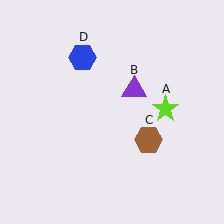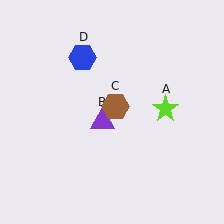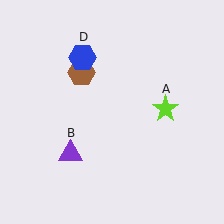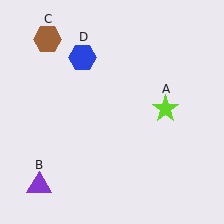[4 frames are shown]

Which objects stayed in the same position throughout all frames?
Lime star (object A) and blue hexagon (object D) remained stationary.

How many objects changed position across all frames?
2 objects changed position: purple triangle (object B), brown hexagon (object C).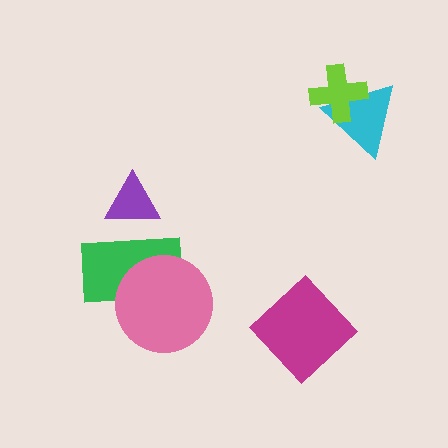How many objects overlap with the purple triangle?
1 object overlaps with the purple triangle.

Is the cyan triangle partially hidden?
Yes, it is partially covered by another shape.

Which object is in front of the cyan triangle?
The lime cross is in front of the cyan triangle.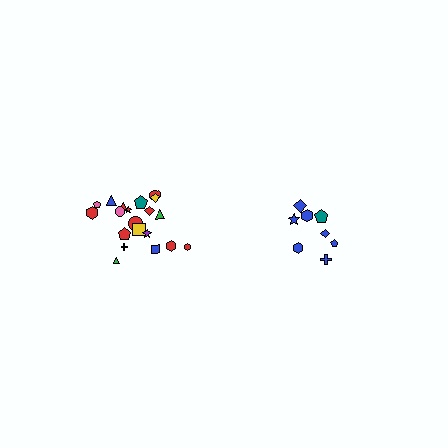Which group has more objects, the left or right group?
The left group.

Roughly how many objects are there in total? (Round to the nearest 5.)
Roughly 30 objects in total.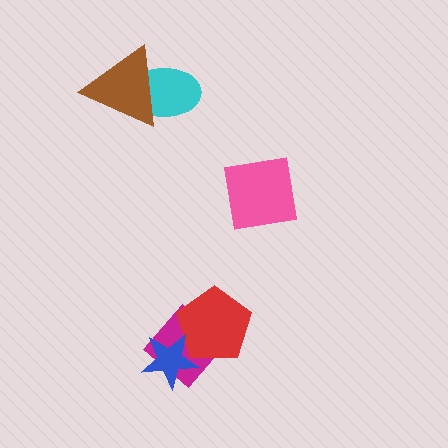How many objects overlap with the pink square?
0 objects overlap with the pink square.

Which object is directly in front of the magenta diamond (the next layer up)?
The red pentagon is directly in front of the magenta diamond.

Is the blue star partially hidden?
No, no other shape covers it.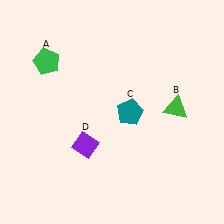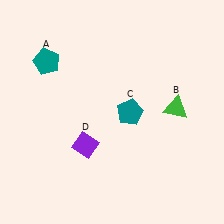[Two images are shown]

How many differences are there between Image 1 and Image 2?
There is 1 difference between the two images.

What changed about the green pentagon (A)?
In Image 1, A is green. In Image 2, it changed to teal.